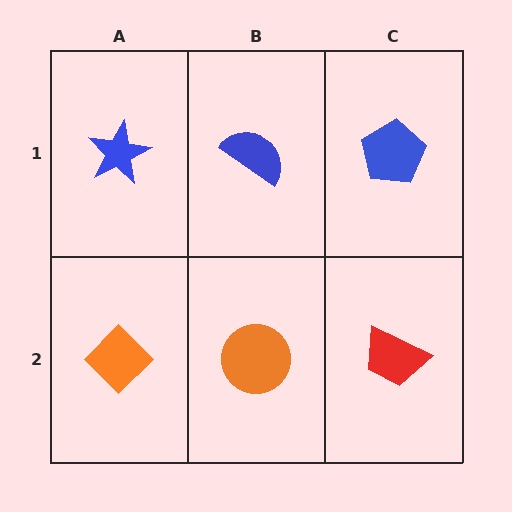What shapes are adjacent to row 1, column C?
A red trapezoid (row 2, column C), a blue semicircle (row 1, column B).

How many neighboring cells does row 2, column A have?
2.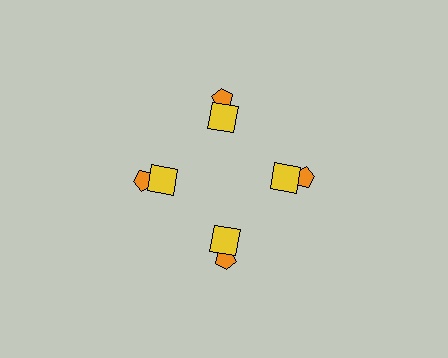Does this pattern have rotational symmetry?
Yes, this pattern has 4-fold rotational symmetry. It looks the same after rotating 90 degrees around the center.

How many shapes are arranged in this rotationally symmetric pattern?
There are 8 shapes, arranged in 4 groups of 2.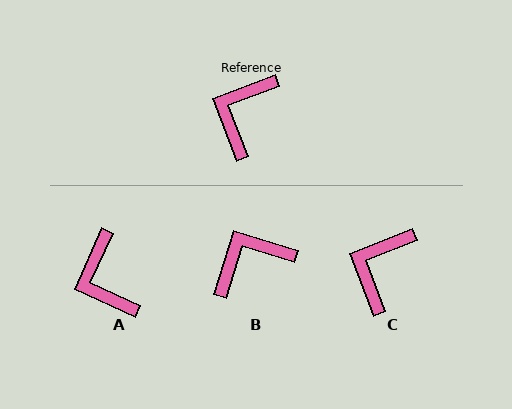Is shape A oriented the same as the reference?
No, it is off by about 45 degrees.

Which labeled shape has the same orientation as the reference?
C.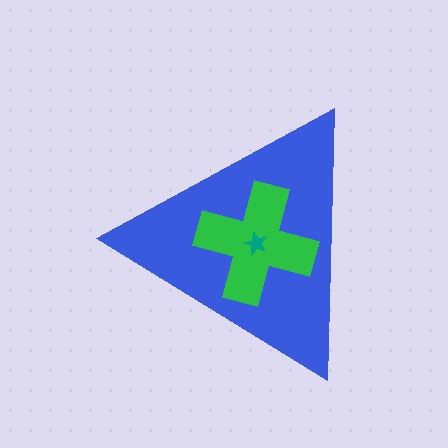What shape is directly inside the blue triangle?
The green cross.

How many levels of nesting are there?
3.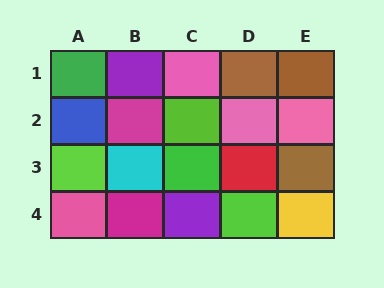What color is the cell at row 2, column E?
Pink.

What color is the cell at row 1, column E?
Brown.